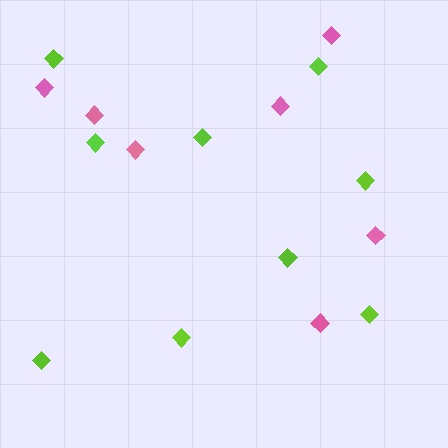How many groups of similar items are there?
There are 2 groups: one group of lime diamonds (9) and one group of pink diamonds (7).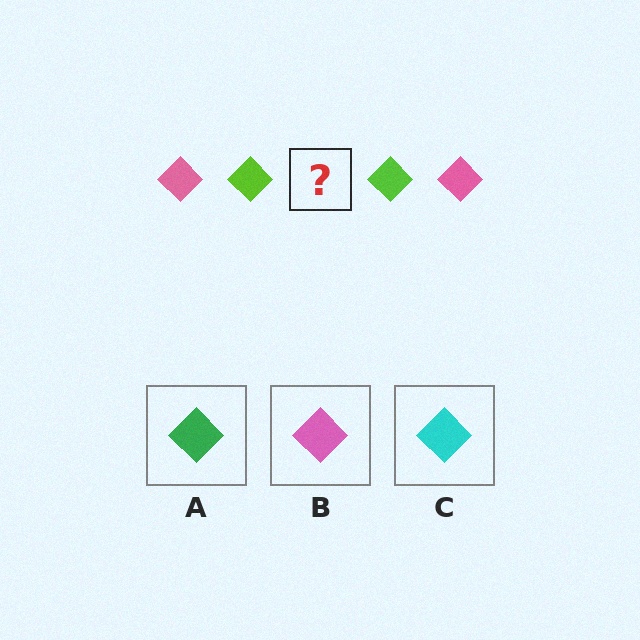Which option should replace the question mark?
Option B.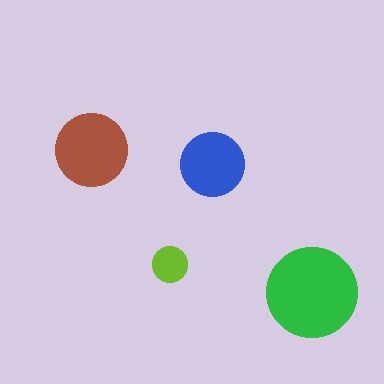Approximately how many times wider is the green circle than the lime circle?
About 2.5 times wider.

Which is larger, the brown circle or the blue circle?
The brown one.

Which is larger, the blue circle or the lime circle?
The blue one.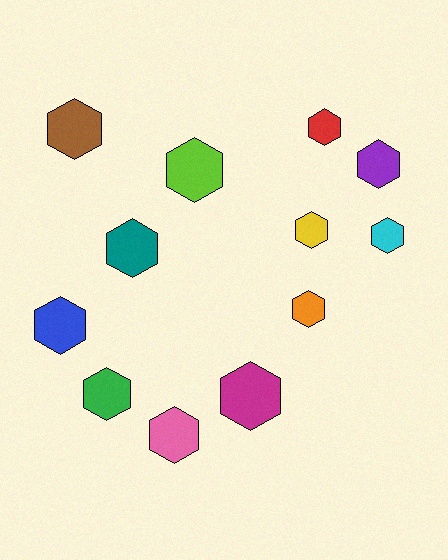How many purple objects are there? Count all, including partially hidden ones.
There is 1 purple object.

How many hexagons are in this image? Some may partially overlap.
There are 12 hexagons.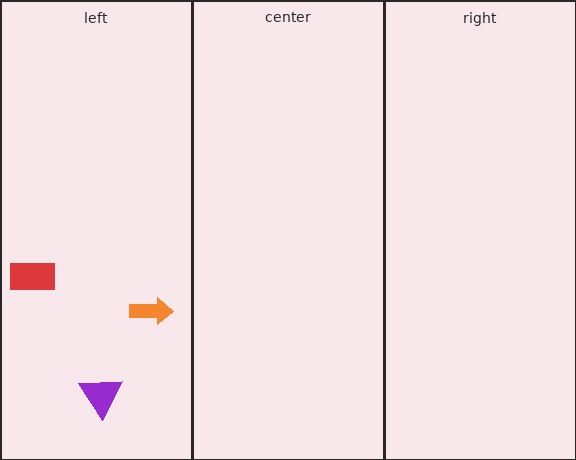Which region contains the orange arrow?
The left region.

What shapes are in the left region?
The red rectangle, the orange arrow, the purple triangle.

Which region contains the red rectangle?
The left region.